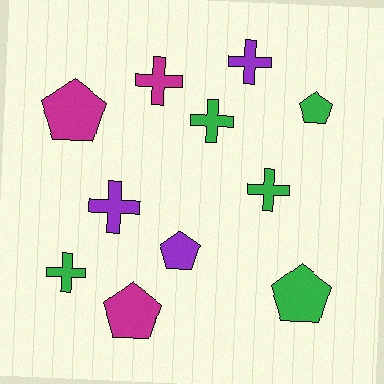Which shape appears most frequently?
Cross, with 6 objects.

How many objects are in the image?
There are 11 objects.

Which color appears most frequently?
Green, with 5 objects.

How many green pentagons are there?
There are 2 green pentagons.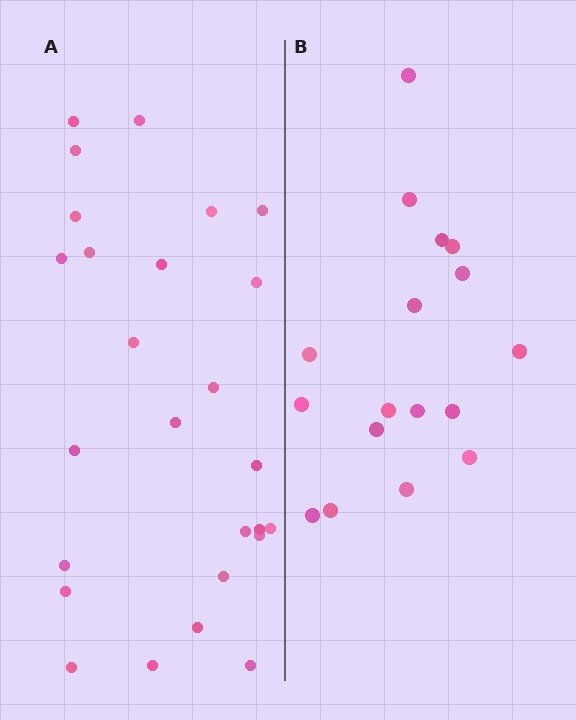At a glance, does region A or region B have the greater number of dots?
Region A (the left region) has more dots.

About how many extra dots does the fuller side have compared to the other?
Region A has roughly 8 or so more dots than region B.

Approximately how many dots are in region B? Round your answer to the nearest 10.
About 20 dots. (The exact count is 17, which rounds to 20.)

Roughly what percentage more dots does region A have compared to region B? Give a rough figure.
About 55% more.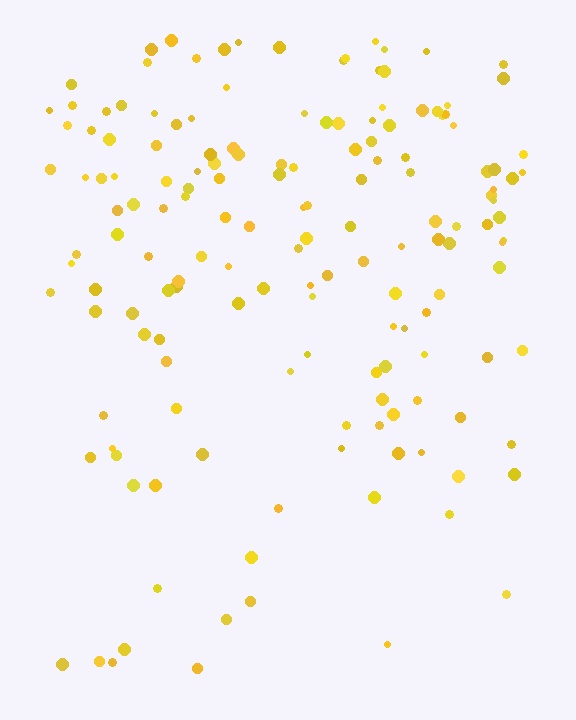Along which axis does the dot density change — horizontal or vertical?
Vertical.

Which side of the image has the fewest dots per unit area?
The bottom.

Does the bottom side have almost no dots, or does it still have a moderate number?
Still a moderate number, just noticeably fewer than the top.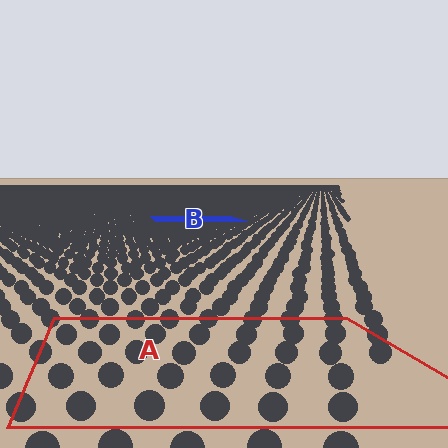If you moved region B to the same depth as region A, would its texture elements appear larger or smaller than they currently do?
They would appear larger. At a closer depth, the same texture elements are projected at a bigger on-screen size.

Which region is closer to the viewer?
Region A is closer. The texture elements there are larger and more spread out.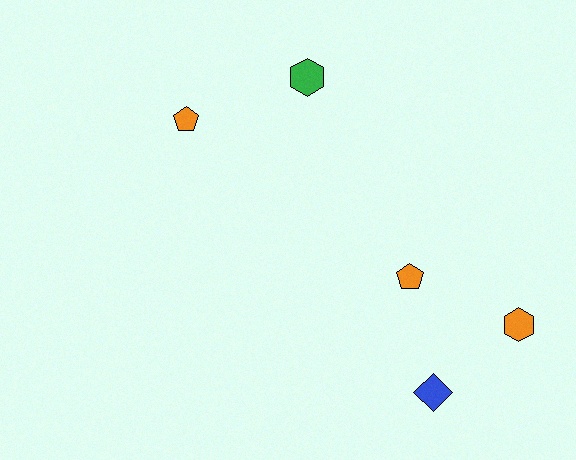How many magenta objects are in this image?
There are no magenta objects.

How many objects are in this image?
There are 5 objects.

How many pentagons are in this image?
There are 2 pentagons.